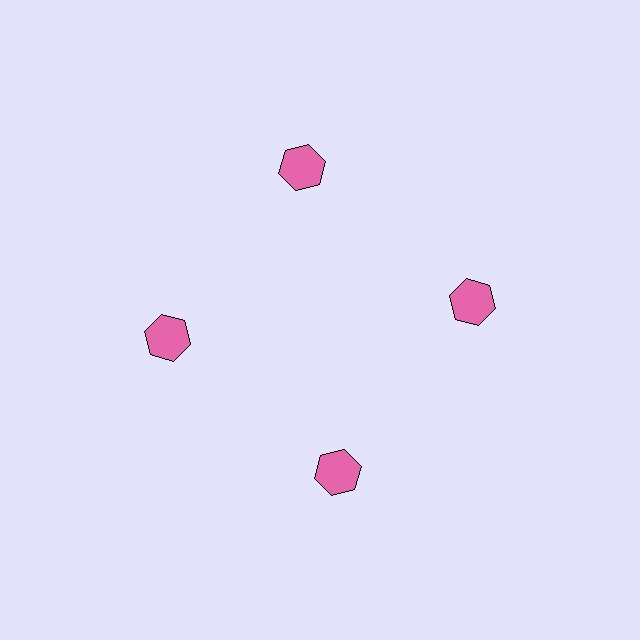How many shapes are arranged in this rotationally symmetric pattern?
There are 4 shapes, arranged in 4 groups of 1.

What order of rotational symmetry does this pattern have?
This pattern has 4-fold rotational symmetry.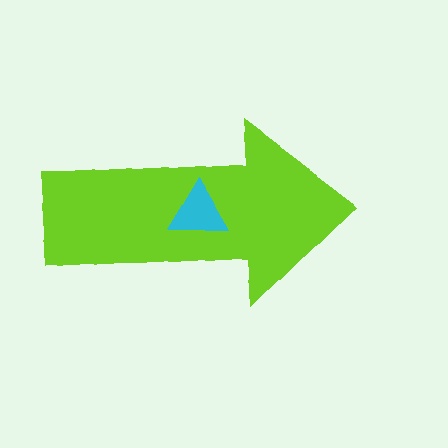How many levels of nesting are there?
2.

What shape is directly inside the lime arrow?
The cyan triangle.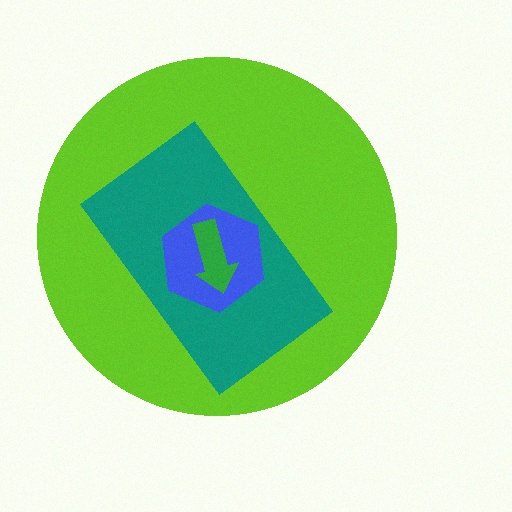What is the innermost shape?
The green arrow.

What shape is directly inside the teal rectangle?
The blue hexagon.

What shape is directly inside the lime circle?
The teal rectangle.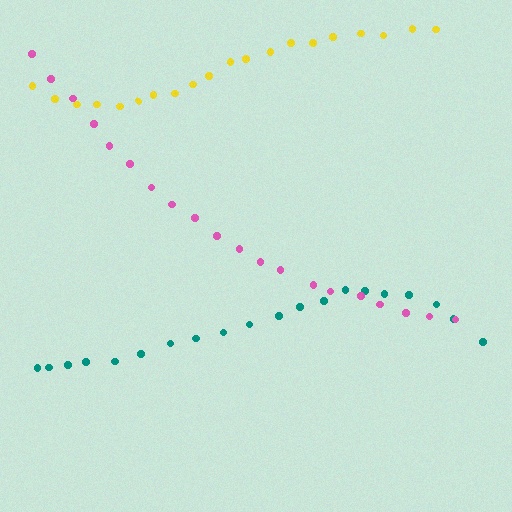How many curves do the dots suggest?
There are 3 distinct paths.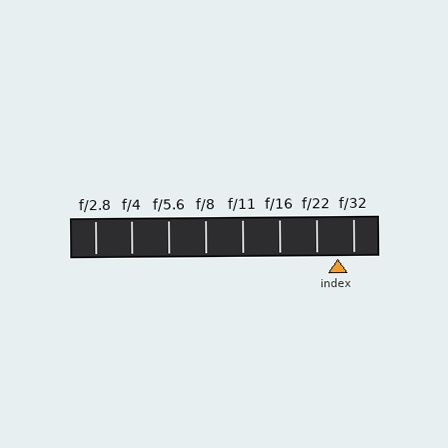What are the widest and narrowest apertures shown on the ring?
The widest aperture shown is f/2.8 and the narrowest is f/32.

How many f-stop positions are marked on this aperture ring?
There are 8 f-stop positions marked.